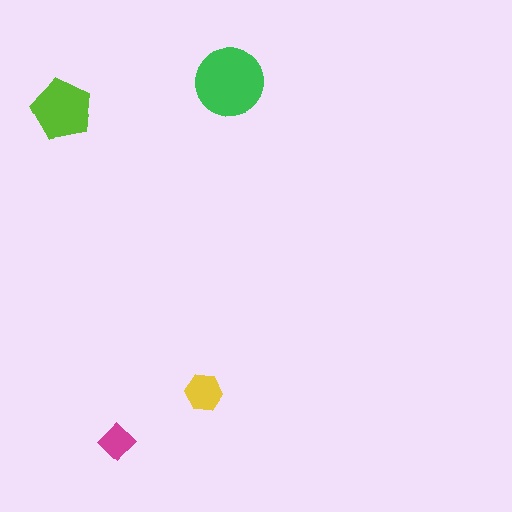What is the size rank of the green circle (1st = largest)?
1st.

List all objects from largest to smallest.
The green circle, the lime pentagon, the yellow hexagon, the magenta diamond.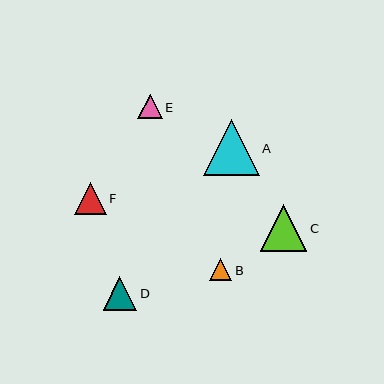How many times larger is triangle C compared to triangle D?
Triangle C is approximately 1.4 times the size of triangle D.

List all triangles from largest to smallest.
From largest to smallest: A, C, D, F, E, B.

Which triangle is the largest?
Triangle A is the largest with a size of approximately 56 pixels.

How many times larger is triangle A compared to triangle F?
Triangle A is approximately 1.8 times the size of triangle F.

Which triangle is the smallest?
Triangle B is the smallest with a size of approximately 22 pixels.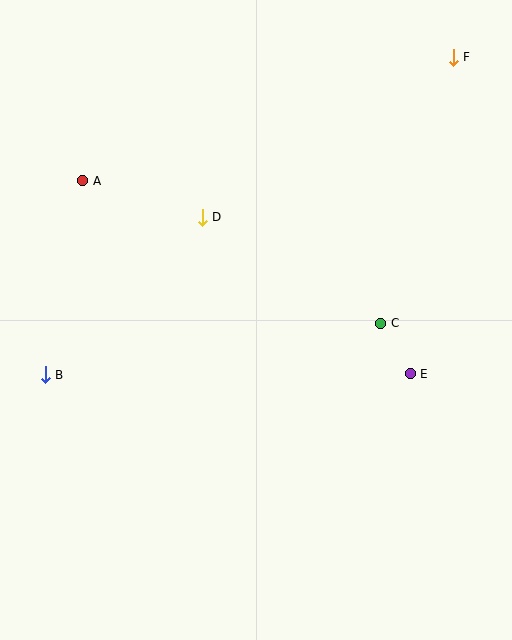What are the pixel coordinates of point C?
Point C is at (381, 324).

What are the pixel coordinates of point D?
Point D is at (202, 217).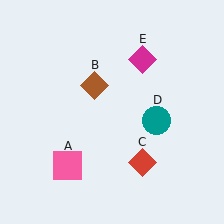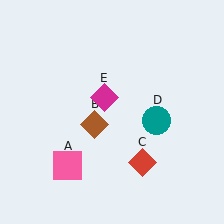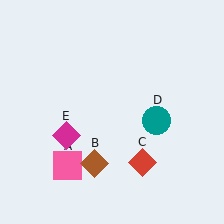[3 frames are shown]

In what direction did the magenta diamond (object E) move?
The magenta diamond (object E) moved down and to the left.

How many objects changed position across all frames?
2 objects changed position: brown diamond (object B), magenta diamond (object E).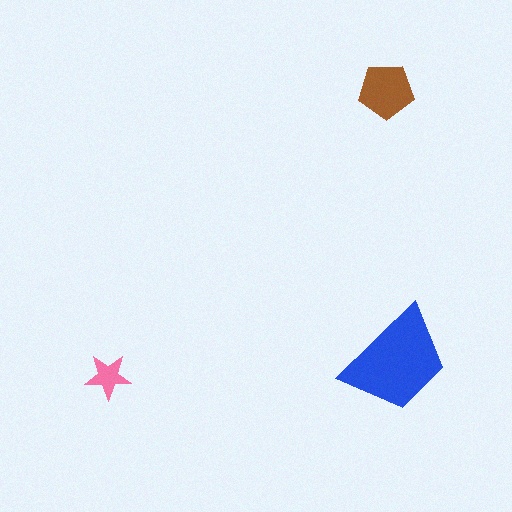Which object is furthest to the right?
The blue trapezoid is rightmost.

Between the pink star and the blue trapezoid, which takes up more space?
The blue trapezoid.